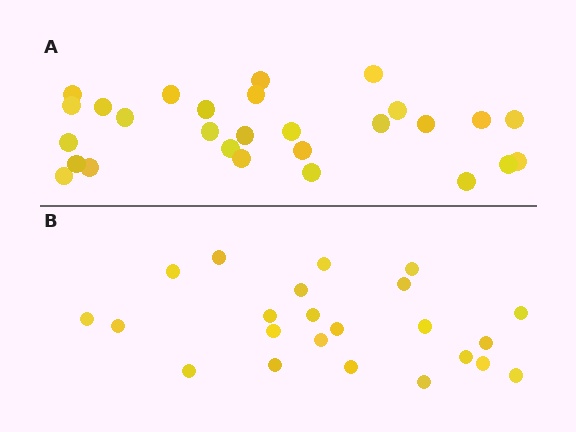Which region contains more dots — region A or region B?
Region A (the top region) has more dots.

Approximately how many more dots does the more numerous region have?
Region A has about 5 more dots than region B.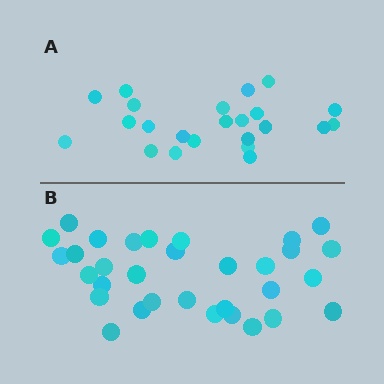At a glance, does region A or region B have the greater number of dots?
Region B (the bottom region) has more dots.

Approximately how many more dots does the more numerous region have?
Region B has roughly 8 or so more dots than region A.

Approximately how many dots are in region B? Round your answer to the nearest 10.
About 30 dots. (The exact count is 32, which rounds to 30.)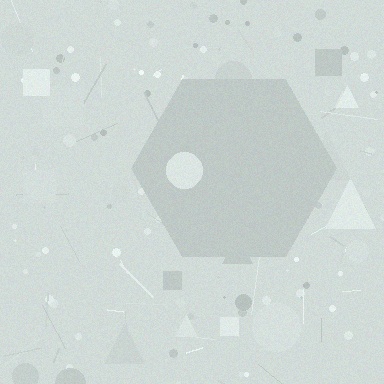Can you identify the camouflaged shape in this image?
The camouflaged shape is a hexagon.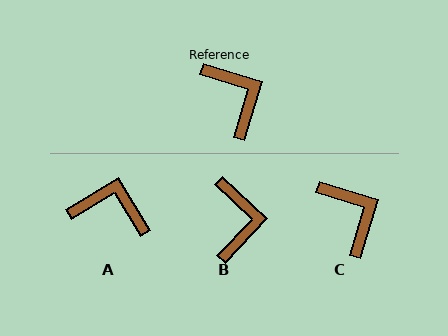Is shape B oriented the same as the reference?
No, it is off by about 26 degrees.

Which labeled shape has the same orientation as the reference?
C.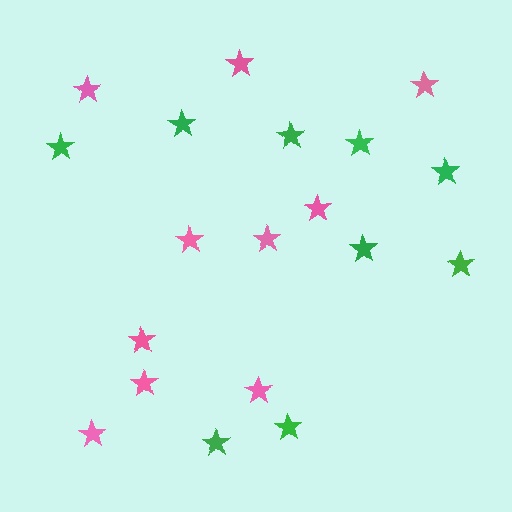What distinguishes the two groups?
There are 2 groups: one group of pink stars (10) and one group of green stars (9).